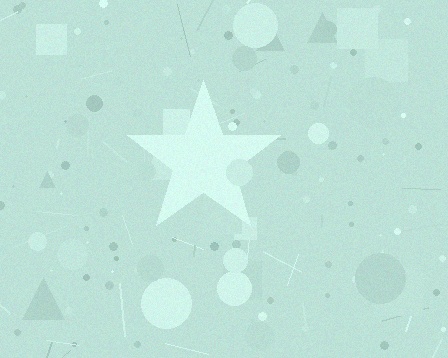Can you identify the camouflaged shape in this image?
The camouflaged shape is a star.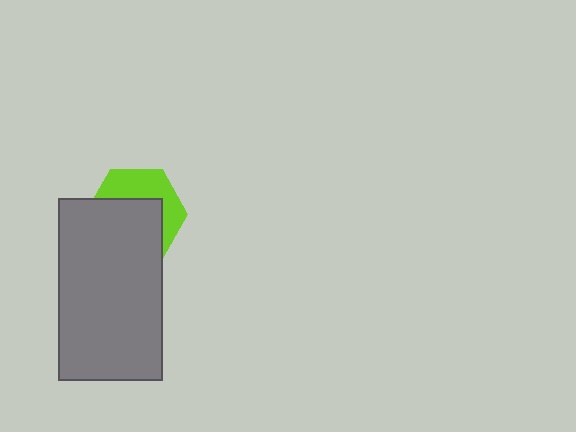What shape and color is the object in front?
The object in front is a gray rectangle.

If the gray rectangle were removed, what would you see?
You would see the complete lime hexagon.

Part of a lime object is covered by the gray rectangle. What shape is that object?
It is a hexagon.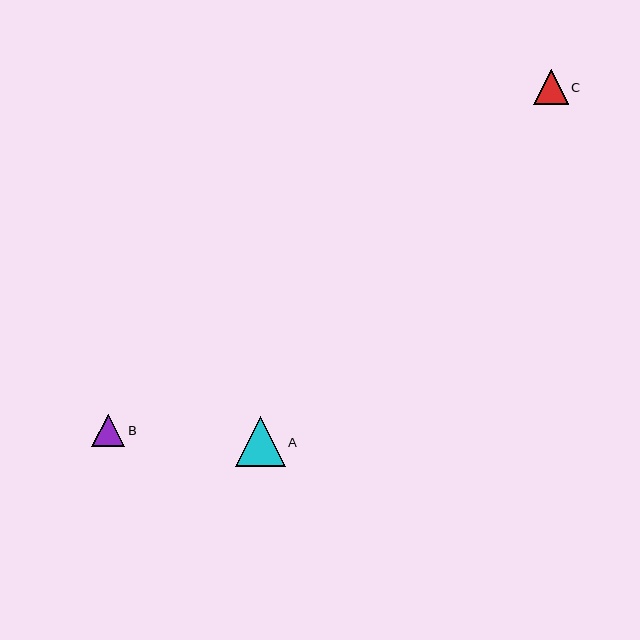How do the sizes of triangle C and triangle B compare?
Triangle C and triangle B are approximately the same size.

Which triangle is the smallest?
Triangle B is the smallest with a size of approximately 33 pixels.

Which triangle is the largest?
Triangle A is the largest with a size of approximately 50 pixels.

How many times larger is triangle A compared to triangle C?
Triangle A is approximately 1.4 times the size of triangle C.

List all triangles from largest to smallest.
From largest to smallest: A, C, B.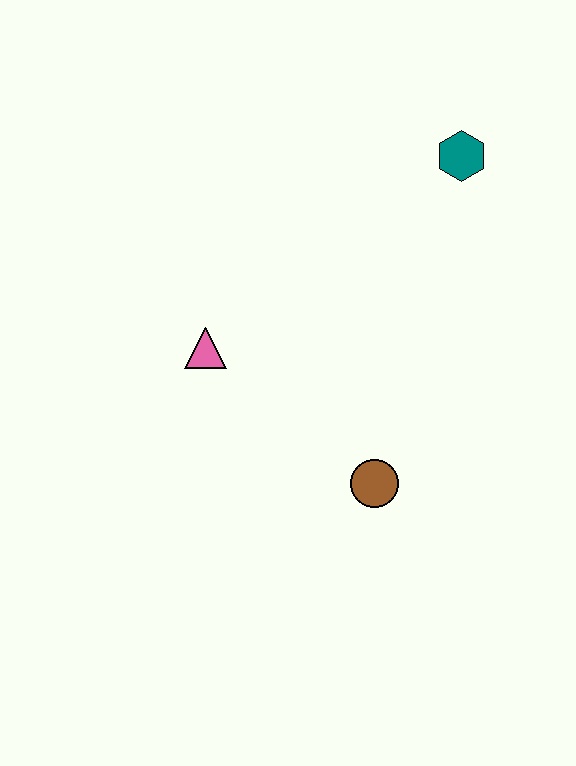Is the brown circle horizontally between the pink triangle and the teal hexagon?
Yes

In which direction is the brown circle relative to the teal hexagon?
The brown circle is below the teal hexagon.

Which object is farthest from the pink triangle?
The teal hexagon is farthest from the pink triangle.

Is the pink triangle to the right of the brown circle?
No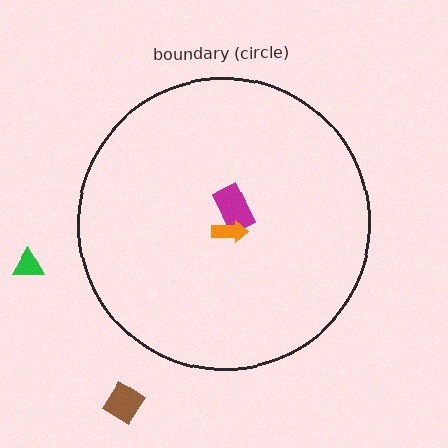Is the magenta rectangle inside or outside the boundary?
Inside.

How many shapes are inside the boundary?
2 inside, 2 outside.